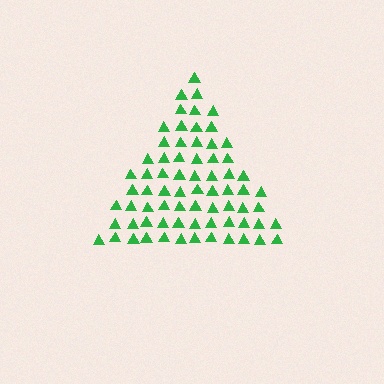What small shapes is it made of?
It is made of small triangles.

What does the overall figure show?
The overall figure shows a triangle.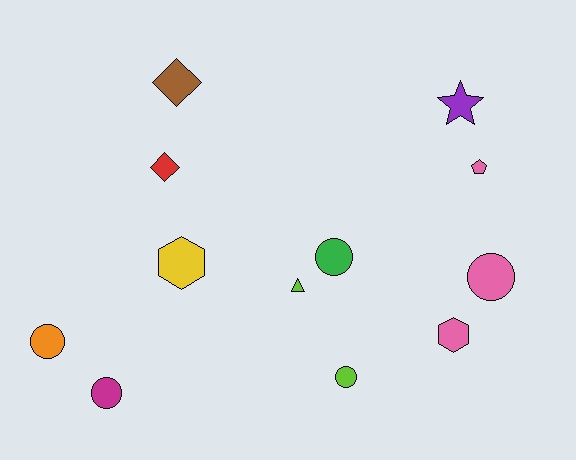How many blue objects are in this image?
There are no blue objects.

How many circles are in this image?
There are 5 circles.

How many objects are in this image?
There are 12 objects.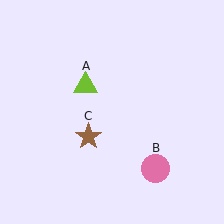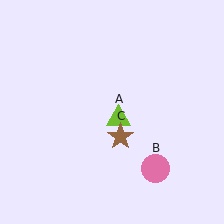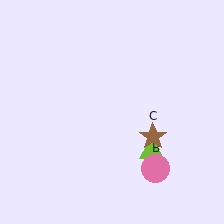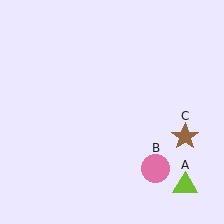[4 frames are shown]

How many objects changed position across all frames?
2 objects changed position: lime triangle (object A), brown star (object C).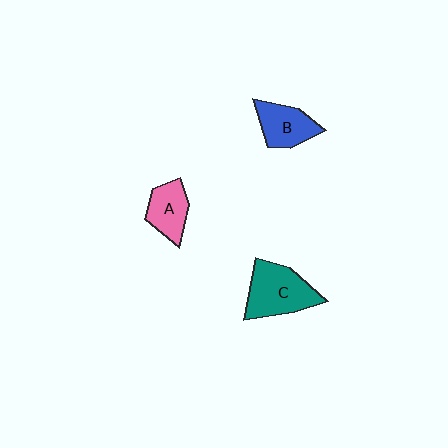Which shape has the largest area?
Shape C (teal).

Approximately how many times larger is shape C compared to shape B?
Approximately 1.4 times.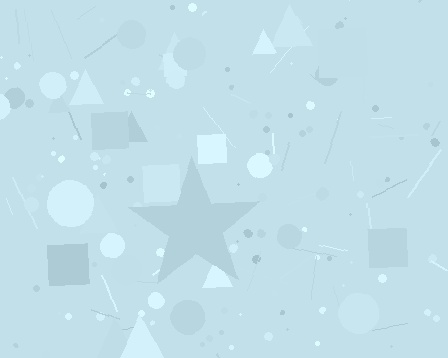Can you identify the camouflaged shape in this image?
The camouflaged shape is a star.